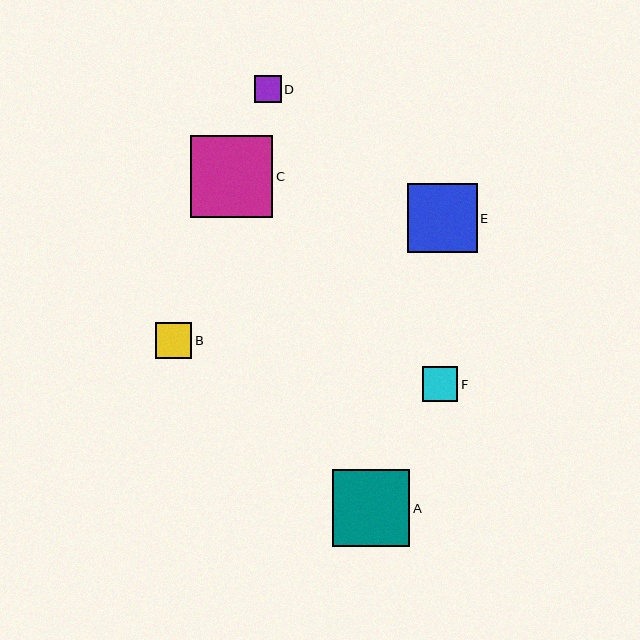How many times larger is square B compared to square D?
Square B is approximately 1.4 times the size of square D.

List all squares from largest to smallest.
From largest to smallest: C, A, E, B, F, D.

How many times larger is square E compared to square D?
Square E is approximately 2.6 times the size of square D.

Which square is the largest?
Square C is the largest with a size of approximately 82 pixels.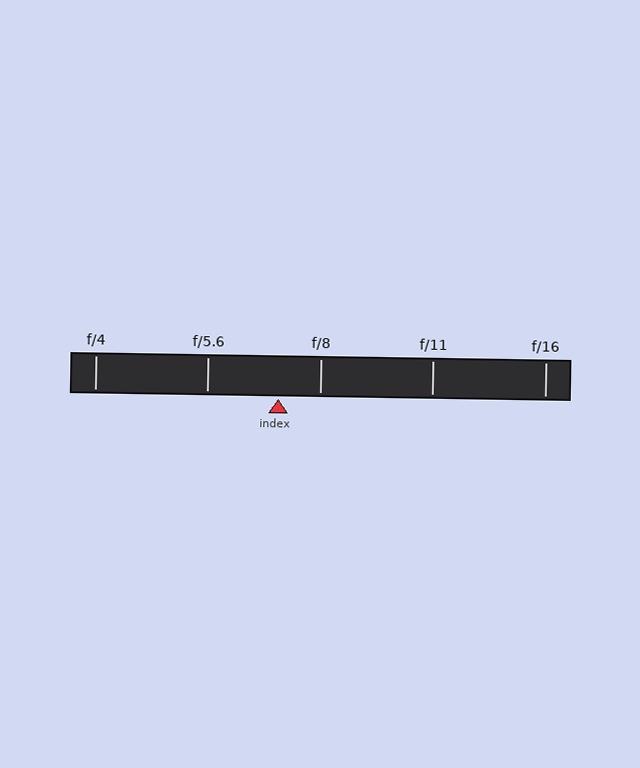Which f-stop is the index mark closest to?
The index mark is closest to f/8.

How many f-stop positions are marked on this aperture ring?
There are 5 f-stop positions marked.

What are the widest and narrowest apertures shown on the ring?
The widest aperture shown is f/4 and the narrowest is f/16.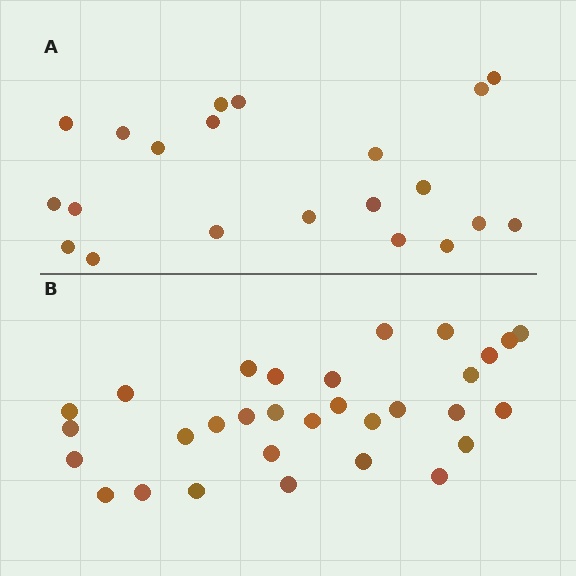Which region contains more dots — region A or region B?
Region B (the bottom region) has more dots.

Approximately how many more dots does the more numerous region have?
Region B has roughly 10 or so more dots than region A.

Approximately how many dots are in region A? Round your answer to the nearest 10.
About 20 dots. (The exact count is 21, which rounds to 20.)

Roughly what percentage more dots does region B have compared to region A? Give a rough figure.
About 50% more.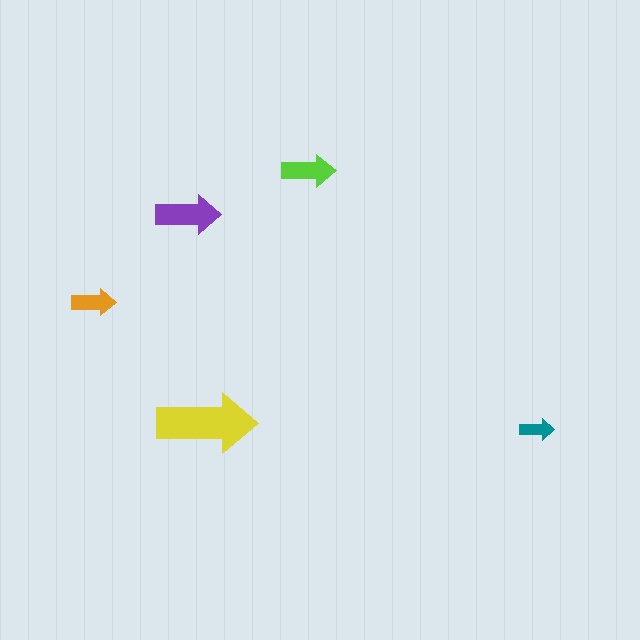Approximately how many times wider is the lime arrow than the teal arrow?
About 1.5 times wider.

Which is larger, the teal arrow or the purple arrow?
The purple one.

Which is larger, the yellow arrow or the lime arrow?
The yellow one.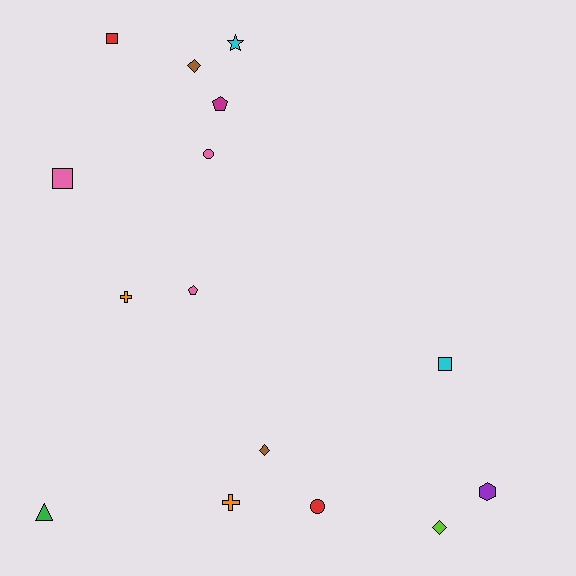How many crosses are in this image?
There are 2 crosses.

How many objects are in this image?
There are 15 objects.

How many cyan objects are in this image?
There are 2 cyan objects.